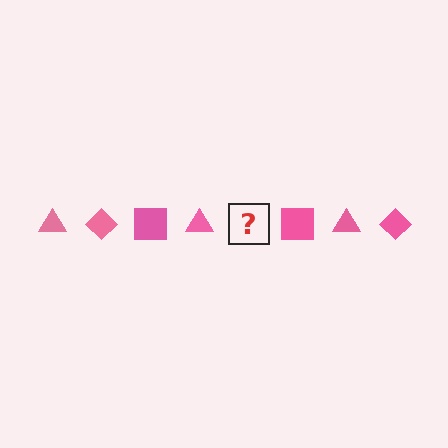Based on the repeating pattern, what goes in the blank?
The blank should be a pink diamond.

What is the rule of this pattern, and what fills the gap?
The rule is that the pattern cycles through triangle, diamond, square shapes in pink. The gap should be filled with a pink diamond.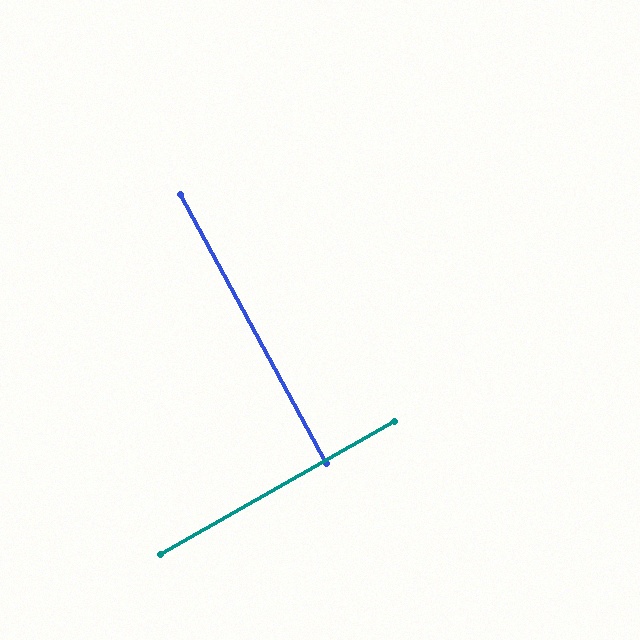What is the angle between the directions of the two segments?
Approximately 89 degrees.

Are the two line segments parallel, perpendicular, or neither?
Perpendicular — they meet at approximately 89°.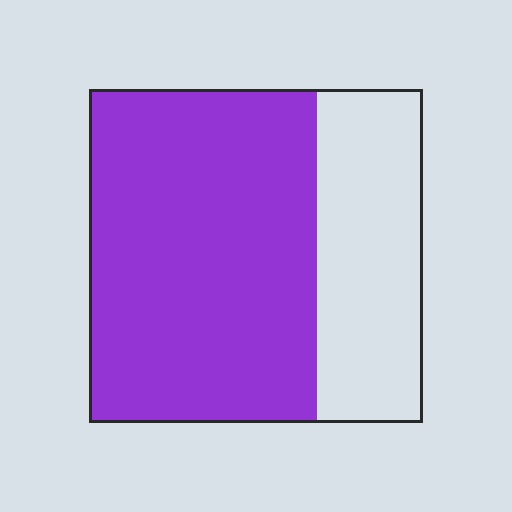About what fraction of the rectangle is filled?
About two thirds (2/3).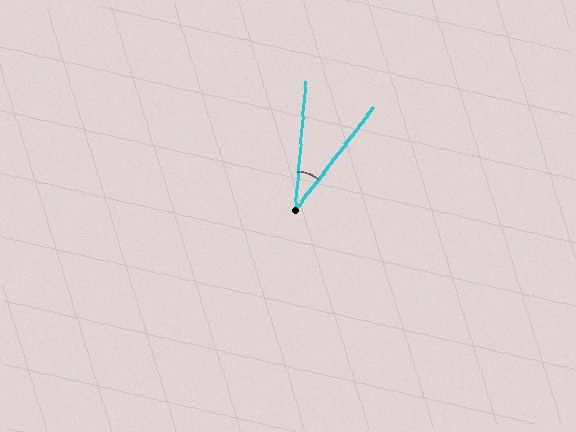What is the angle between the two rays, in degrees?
Approximately 33 degrees.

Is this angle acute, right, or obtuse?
It is acute.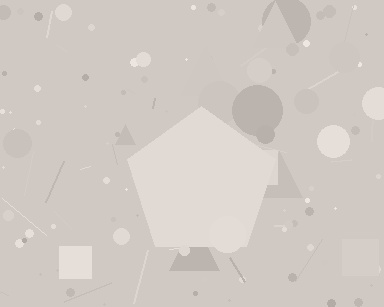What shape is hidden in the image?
A pentagon is hidden in the image.